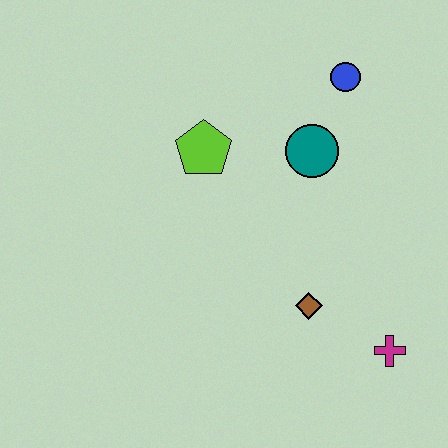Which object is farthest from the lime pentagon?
The magenta cross is farthest from the lime pentagon.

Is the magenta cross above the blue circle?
No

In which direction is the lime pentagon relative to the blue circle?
The lime pentagon is to the left of the blue circle.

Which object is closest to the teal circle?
The blue circle is closest to the teal circle.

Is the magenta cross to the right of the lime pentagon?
Yes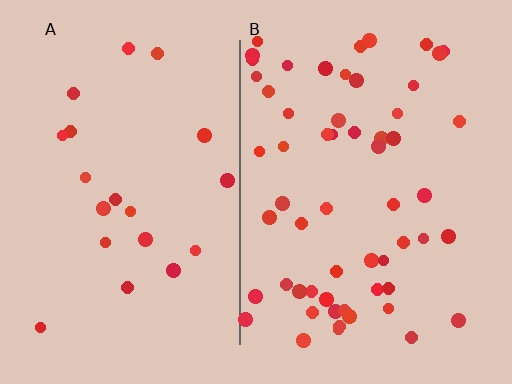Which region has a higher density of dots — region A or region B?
B (the right).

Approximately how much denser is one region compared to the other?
Approximately 2.9× — region B over region A.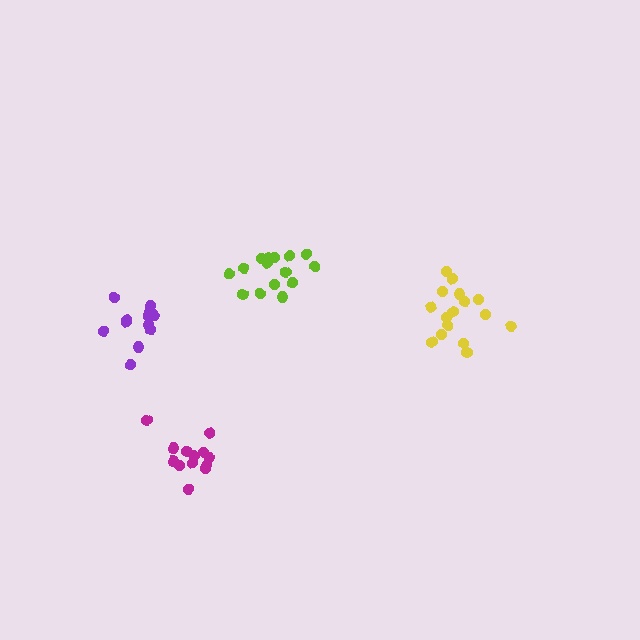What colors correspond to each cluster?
The clusters are colored: yellow, lime, magenta, purple.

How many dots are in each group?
Group 1: 16 dots, Group 2: 15 dots, Group 3: 13 dots, Group 4: 12 dots (56 total).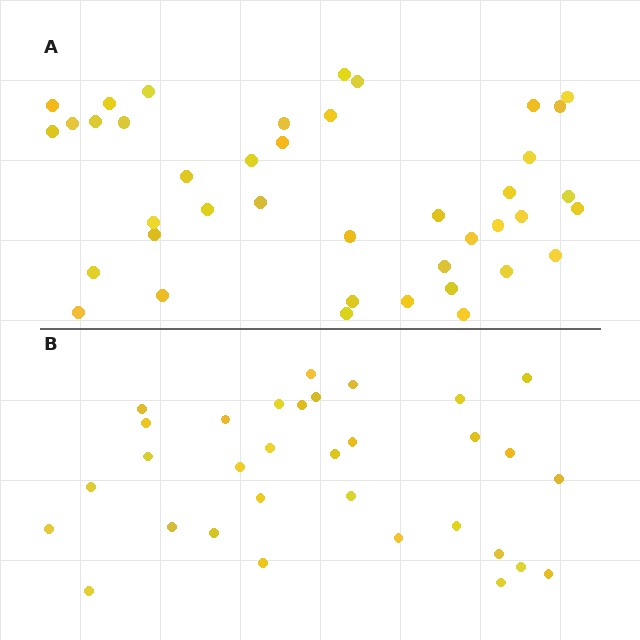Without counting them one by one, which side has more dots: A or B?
Region A (the top region) has more dots.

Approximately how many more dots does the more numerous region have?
Region A has roughly 8 or so more dots than region B.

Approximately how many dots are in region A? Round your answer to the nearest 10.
About 40 dots. (The exact count is 41, which rounds to 40.)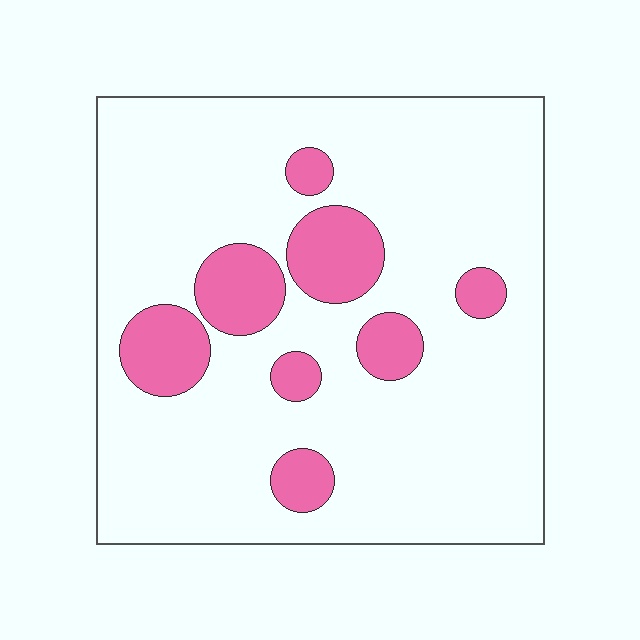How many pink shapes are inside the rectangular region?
8.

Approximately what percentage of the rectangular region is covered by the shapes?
Approximately 15%.